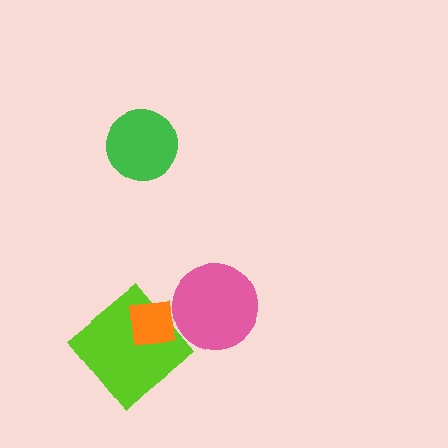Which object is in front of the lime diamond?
The orange square is in front of the lime diamond.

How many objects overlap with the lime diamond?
1 object overlaps with the lime diamond.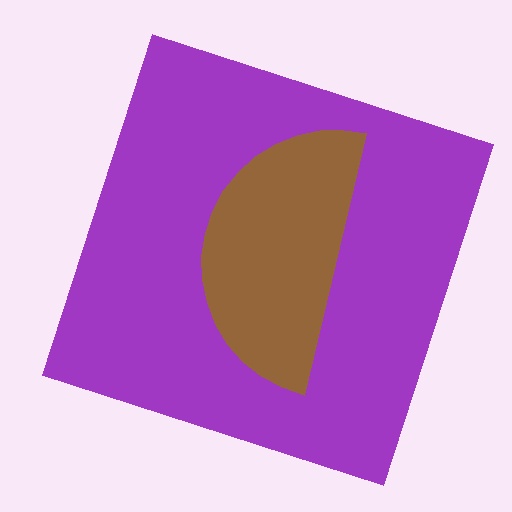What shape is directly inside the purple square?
The brown semicircle.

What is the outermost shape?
The purple square.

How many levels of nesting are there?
2.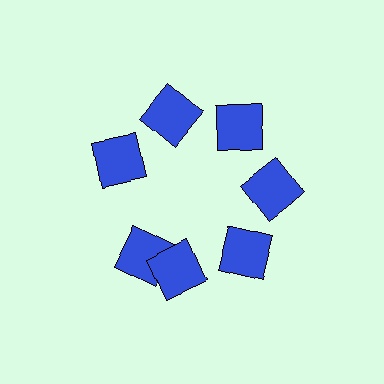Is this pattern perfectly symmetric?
No. The 7 blue squares are arranged in a ring, but one element near the 8 o'clock position is rotated out of alignment along the ring, breaking the 7-fold rotational symmetry.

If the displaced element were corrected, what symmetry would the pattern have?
It would have 7-fold rotational symmetry — the pattern would map onto itself every 51 degrees.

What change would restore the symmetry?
The symmetry would be restored by rotating it back into even spacing with its neighbors so that all 7 squares sit at equal angles and equal distance from the center.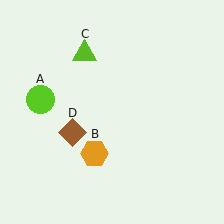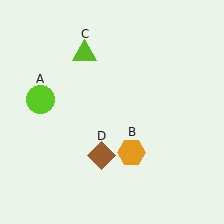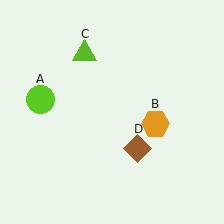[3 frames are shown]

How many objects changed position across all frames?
2 objects changed position: orange hexagon (object B), brown diamond (object D).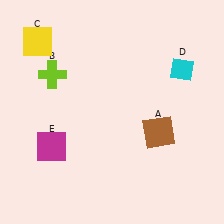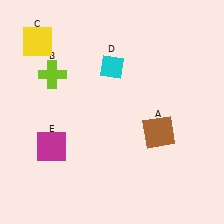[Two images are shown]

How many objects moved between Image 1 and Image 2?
1 object moved between the two images.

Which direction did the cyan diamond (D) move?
The cyan diamond (D) moved left.